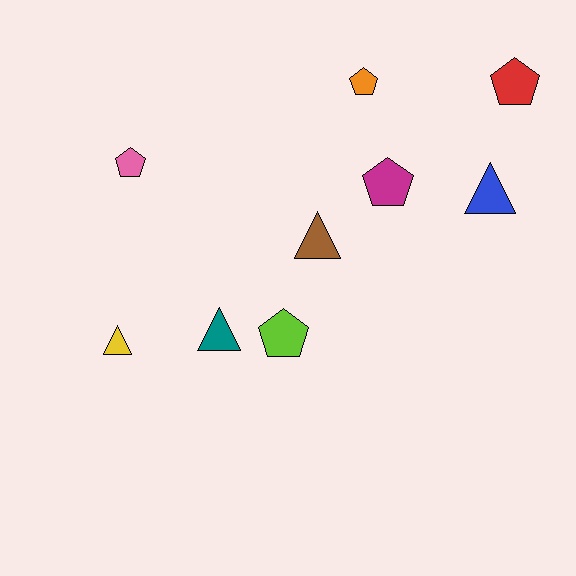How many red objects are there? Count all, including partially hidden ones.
There is 1 red object.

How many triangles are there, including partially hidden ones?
There are 4 triangles.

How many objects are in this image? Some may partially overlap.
There are 9 objects.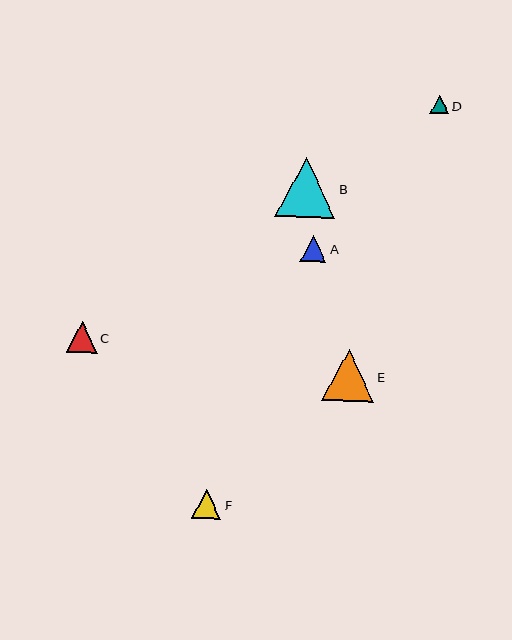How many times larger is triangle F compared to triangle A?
Triangle F is approximately 1.1 times the size of triangle A.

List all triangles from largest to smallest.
From largest to smallest: B, E, C, F, A, D.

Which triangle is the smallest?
Triangle D is the smallest with a size of approximately 19 pixels.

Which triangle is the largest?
Triangle B is the largest with a size of approximately 60 pixels.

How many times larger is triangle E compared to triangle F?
Triangle E is approximately 1.8 times the size of triangle F.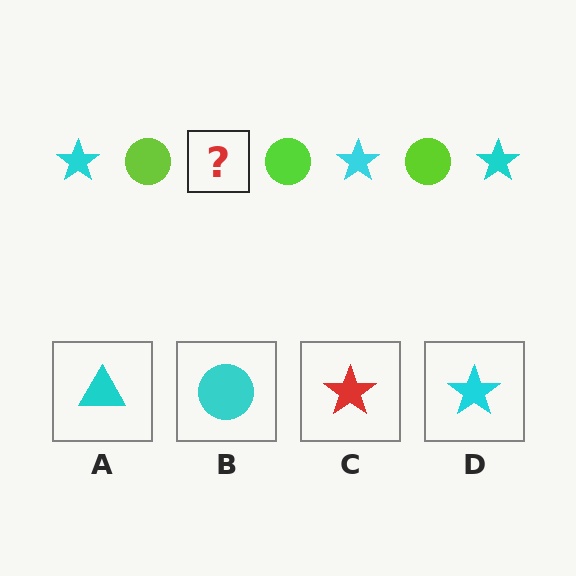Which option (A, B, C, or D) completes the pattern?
D.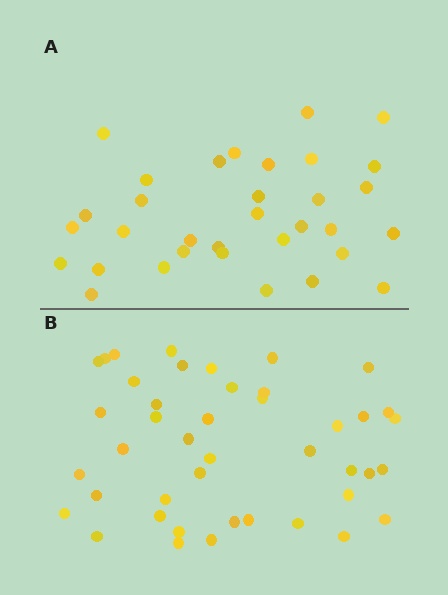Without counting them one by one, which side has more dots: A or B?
Region B (the bottom region) has more dots.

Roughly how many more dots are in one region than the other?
Region B has roughly 10 or so more dots than region A.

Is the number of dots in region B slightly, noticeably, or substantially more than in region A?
Region B has noticeably more, but not dramatically so. The ratio is roughly 1.3 to 1.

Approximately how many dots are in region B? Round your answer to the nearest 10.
About 40 dots. (The exact count is 43, which rounds to 40.)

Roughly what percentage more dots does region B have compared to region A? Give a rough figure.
About 30% more.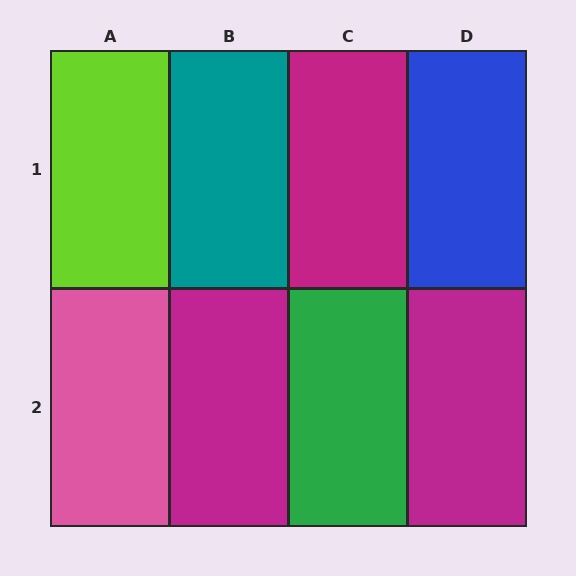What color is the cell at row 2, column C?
Green.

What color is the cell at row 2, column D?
Magenta.